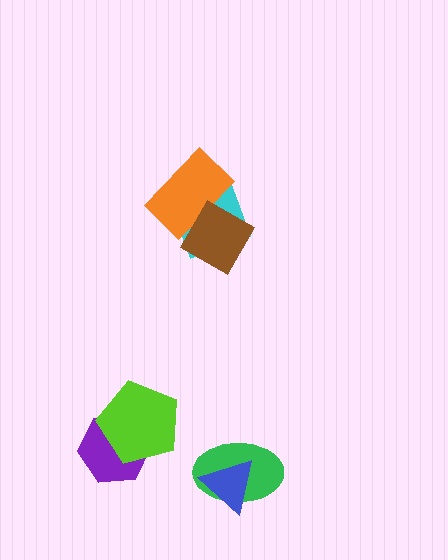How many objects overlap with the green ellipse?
1 object overlaps with the green ellipse.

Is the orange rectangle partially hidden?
Yes, it is partially covered by another shape.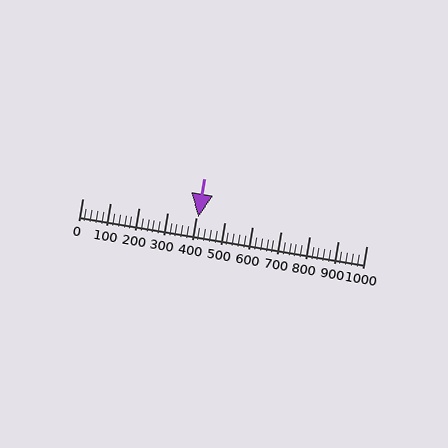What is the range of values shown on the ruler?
The ruler shows values from 0 to 1000.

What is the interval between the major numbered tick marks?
The major tick marks are spaced 100 units apart.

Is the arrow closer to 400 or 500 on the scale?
The arrow is closer to 400.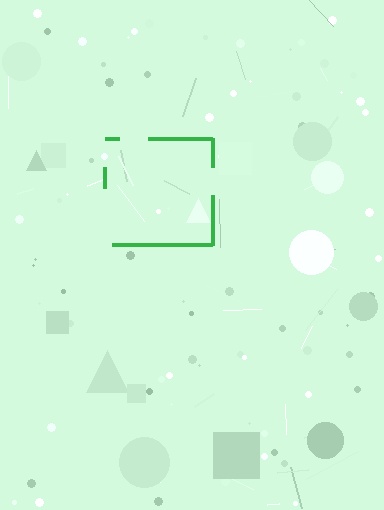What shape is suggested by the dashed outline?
The dashed outline suggests a square.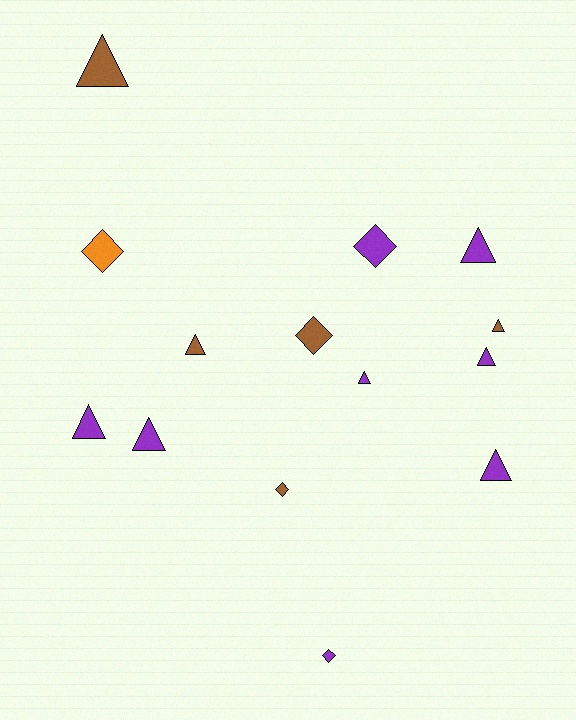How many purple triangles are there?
There are 6 purple triangles.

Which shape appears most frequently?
Triangle, with 9 objects.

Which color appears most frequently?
Purple, with 8 objects.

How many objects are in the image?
There are 14 objects.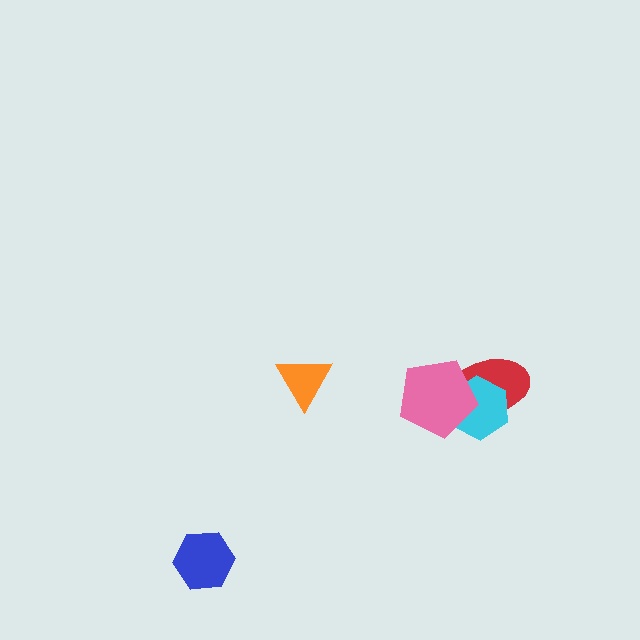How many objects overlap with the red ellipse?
2 objects overlap with the red ellipse.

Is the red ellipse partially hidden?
Yes, it is partially covered by another shape.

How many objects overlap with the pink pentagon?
2 objects overlap with the pink pentagon.